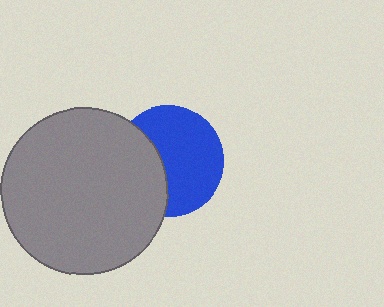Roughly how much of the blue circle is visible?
About half of it is visible (roughly 63%).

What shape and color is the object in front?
The object in front is a gray circle.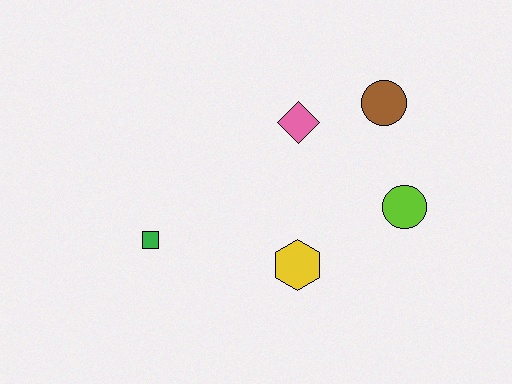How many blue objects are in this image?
There are no blue objects.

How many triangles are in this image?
There are no triangles.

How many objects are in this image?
There are 5 objects.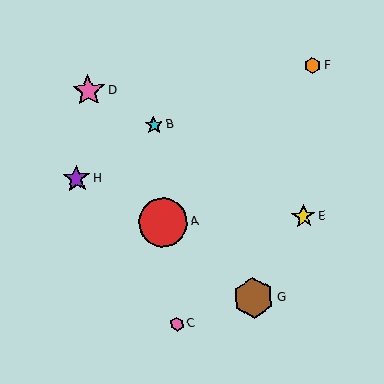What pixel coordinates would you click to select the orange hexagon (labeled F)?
Click at (312, 66) to select the orange hexagon F.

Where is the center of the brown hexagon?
The center of the brown hexagon is at (254, 298).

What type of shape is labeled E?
Shape E is a yellow star.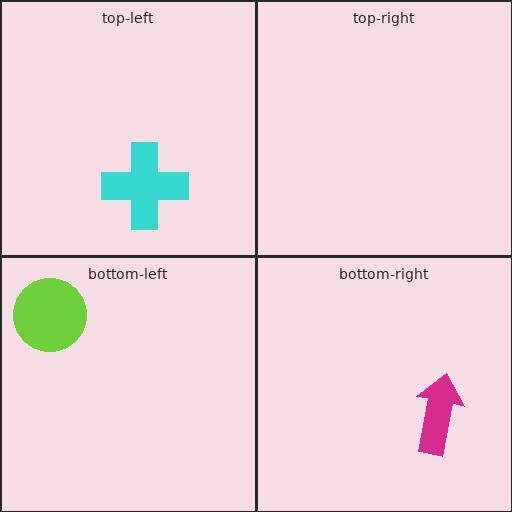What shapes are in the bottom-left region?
The lime circle.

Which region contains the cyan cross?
The top-left region.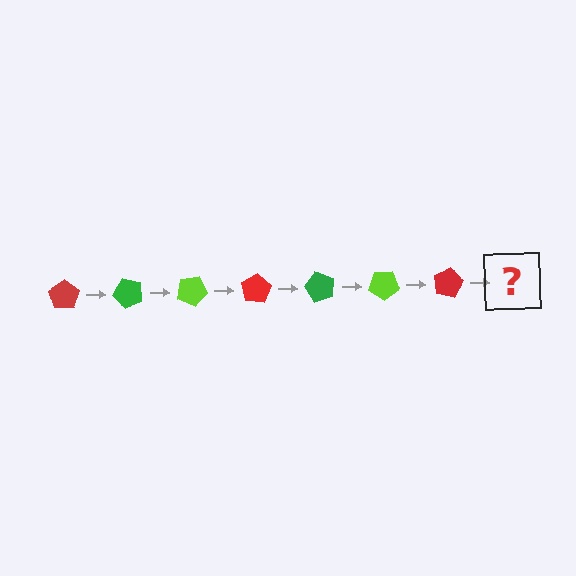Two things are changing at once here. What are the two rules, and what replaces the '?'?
The two rules are that it rotates 50 degrees each step and the color cycles through red, green, and lime. The '?' should be a green pentagon, rotated 350 degrees from the start.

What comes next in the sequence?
The next element should be a green pentagon, rotated 350 degrees from the start.